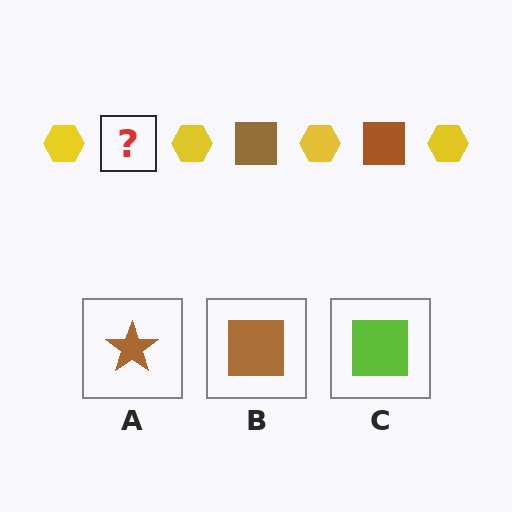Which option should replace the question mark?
Option B.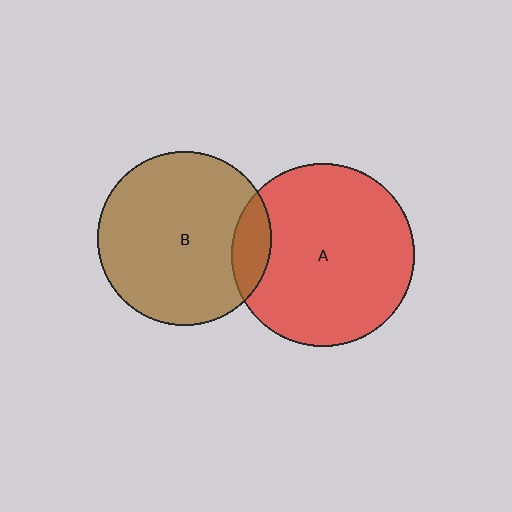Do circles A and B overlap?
Yes.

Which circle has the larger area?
Circle A (red).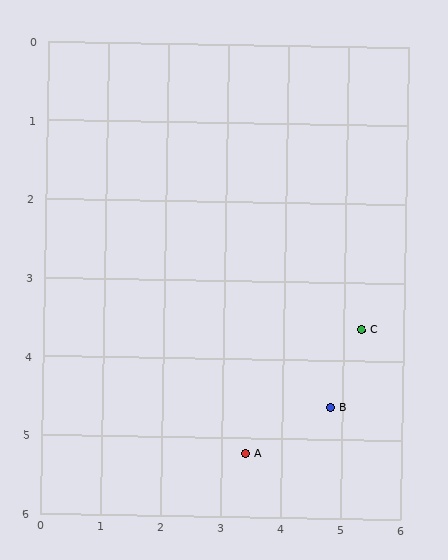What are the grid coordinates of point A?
Point A is at approximately (3.4, 5.2).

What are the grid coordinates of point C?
Point C is at approximately (5.3, 3.6).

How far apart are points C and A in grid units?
Points C and A are about 2.5 grid units apart.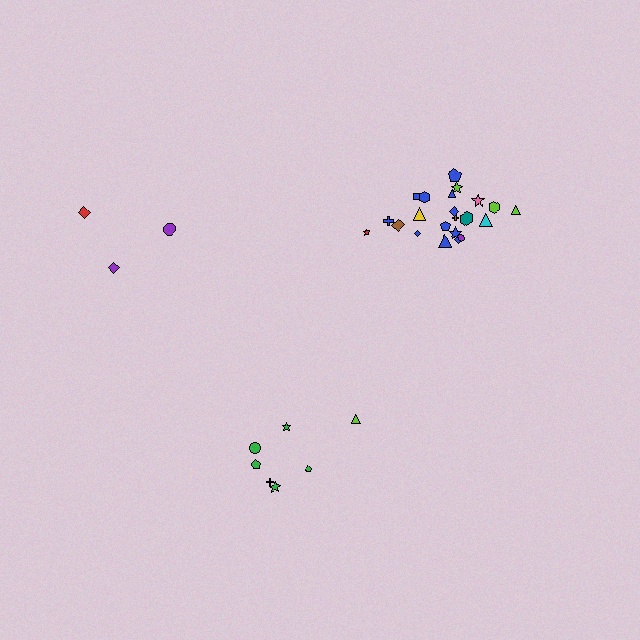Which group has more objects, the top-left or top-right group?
The top-right group.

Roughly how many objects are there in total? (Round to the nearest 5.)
Roughly 30 objects in total.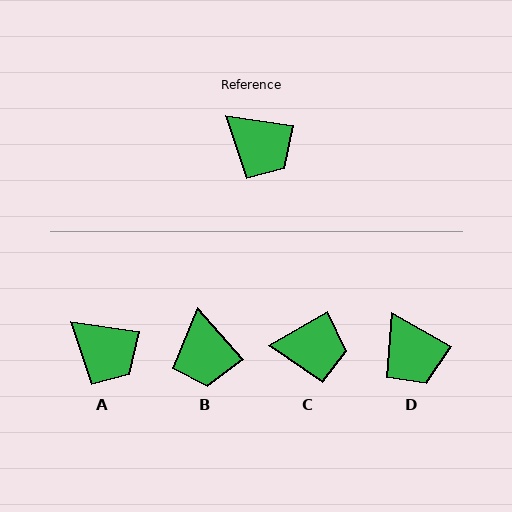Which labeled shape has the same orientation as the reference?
A.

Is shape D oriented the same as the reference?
No, it is off by about 23 degrees.